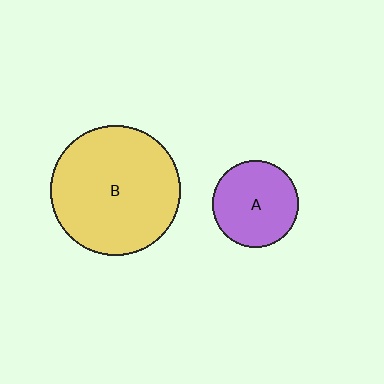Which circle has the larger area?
Circle B (yellow).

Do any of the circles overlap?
No, none of the circles overlap.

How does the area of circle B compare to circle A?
Approximately 2.3 times.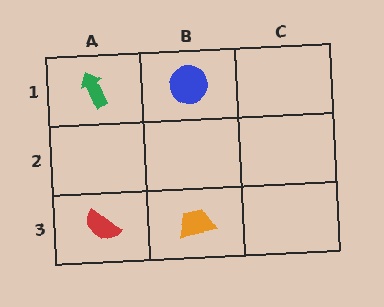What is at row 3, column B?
An orange trapezoid.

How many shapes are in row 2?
0 shapes.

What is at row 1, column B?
A blue circle.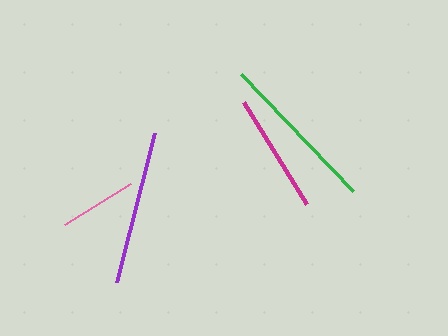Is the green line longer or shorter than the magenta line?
The green line is longer than the magenta line.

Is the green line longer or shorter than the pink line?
The green line is longer than the pink line.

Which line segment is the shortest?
The pink line is the shortest at approximately 78 pixels.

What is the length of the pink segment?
The pink segment is approximately 78 pixels long.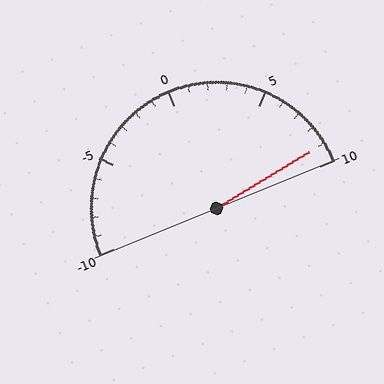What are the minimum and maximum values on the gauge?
The gauge ranges from -10 to 10.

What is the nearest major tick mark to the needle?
The nearest major tick mark is 10.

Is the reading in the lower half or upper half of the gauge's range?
The reading is in the upper half of the range (-10 to 10).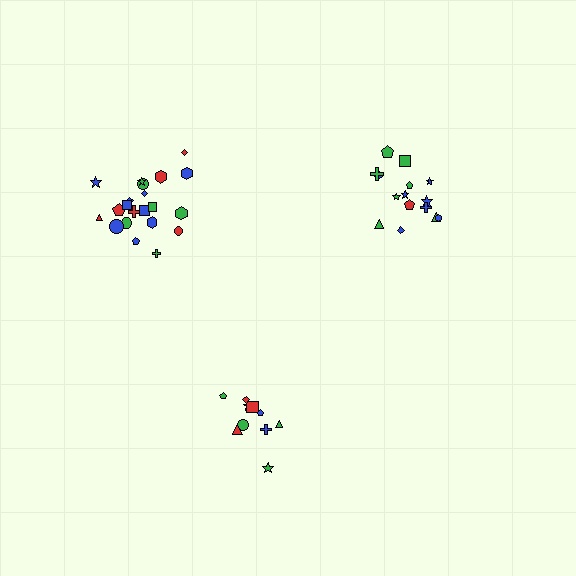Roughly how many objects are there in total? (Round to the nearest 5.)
Roughly 45 objects in total.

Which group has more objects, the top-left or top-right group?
The top-left group.